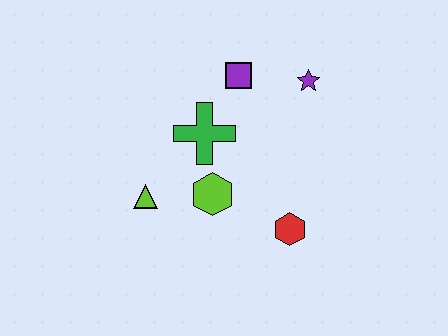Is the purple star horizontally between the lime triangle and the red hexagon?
No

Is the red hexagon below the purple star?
Yes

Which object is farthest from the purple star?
The lime triangle is farthest from the purple star.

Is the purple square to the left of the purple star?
Yes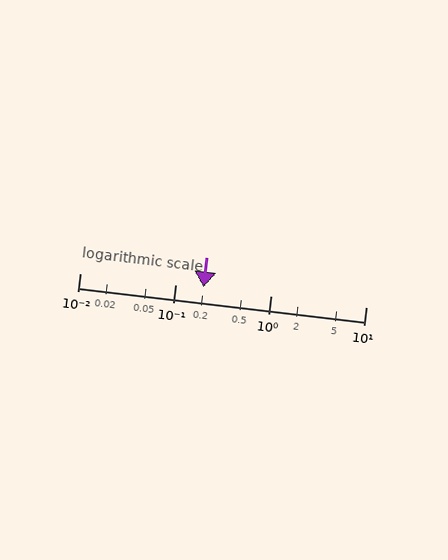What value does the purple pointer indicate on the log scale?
The pointer indicates approximately 0.2.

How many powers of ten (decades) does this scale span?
The scale spans 3 decades, from 0.01 to 10.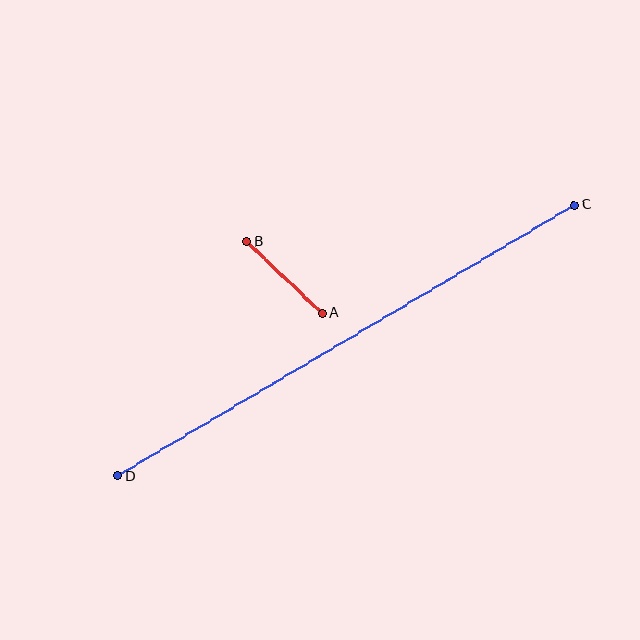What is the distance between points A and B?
The distance is approximately 104 pixels.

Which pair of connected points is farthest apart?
Points C and D are farthest apart.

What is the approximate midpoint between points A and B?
The midpoint is at approximately (284, 277) pixels.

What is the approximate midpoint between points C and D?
The midpoint is at approximately (346, 341) pixels.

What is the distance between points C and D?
The distance is approximately 531 pixels.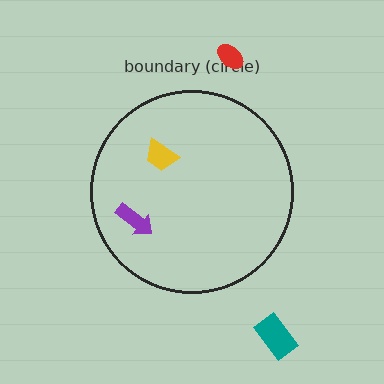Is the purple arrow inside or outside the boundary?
Inside.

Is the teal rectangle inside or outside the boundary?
Outside.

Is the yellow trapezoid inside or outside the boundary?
Inside.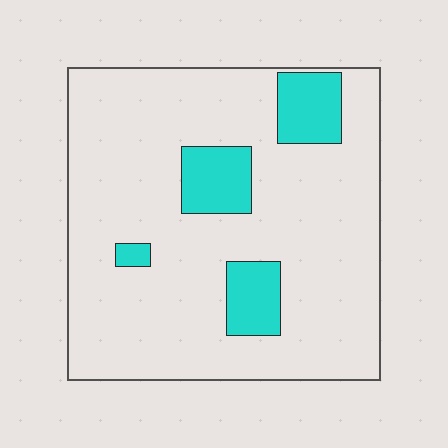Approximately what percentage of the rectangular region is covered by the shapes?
Approximately 15%.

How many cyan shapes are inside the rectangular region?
4.